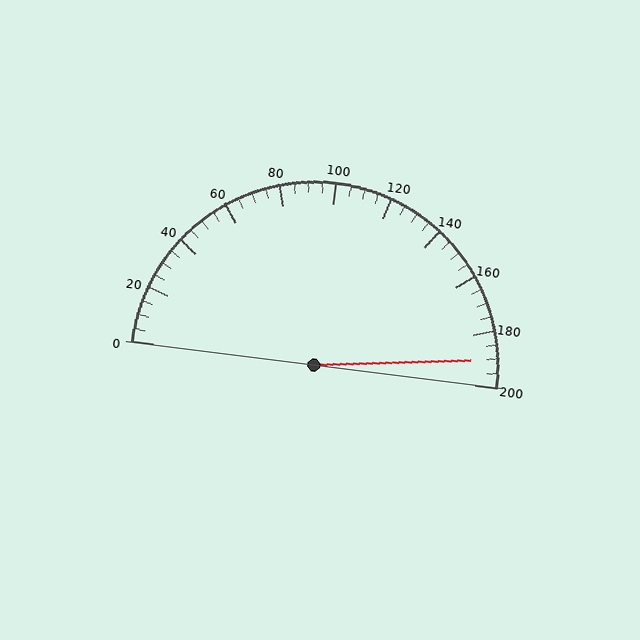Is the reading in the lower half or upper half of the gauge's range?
The reading is in the upper half of the range (0 to 200).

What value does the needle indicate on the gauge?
The needle indicates approximately 190.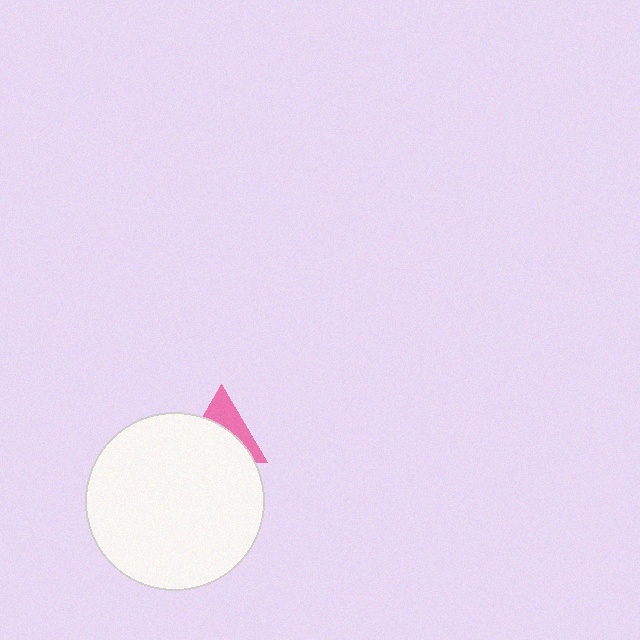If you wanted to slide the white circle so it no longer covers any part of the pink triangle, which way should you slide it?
Slide it down — that is the most direct way to separate the two shapes.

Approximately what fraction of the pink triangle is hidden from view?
Roughly 61% of the pink triangle is hidden behind the white circle.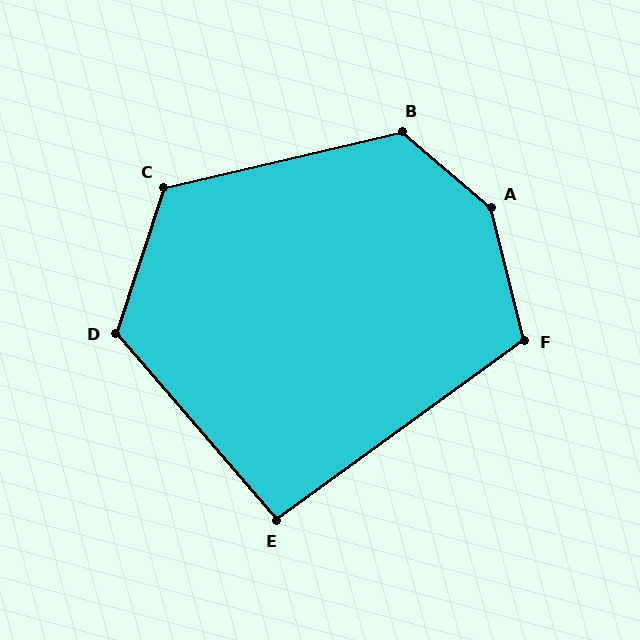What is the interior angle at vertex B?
Approximately 127 degrees (obtuse).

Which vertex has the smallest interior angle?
E, at approximately 95 degrees.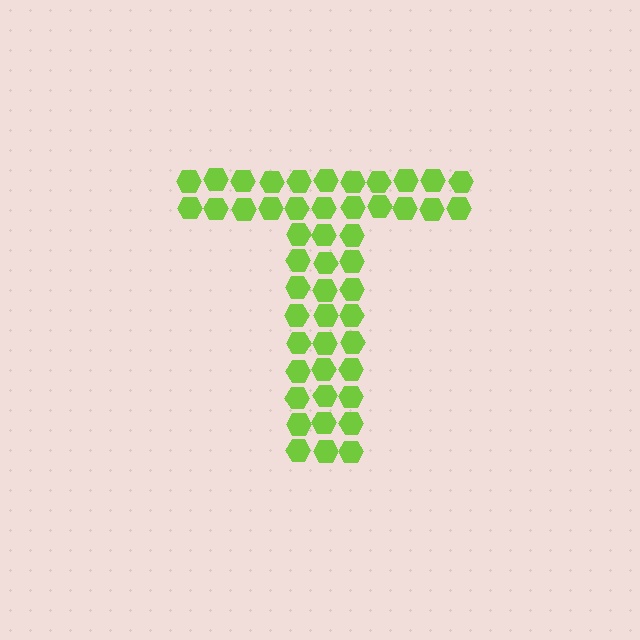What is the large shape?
The large shape is the letter T.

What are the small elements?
The small elements are hexagons.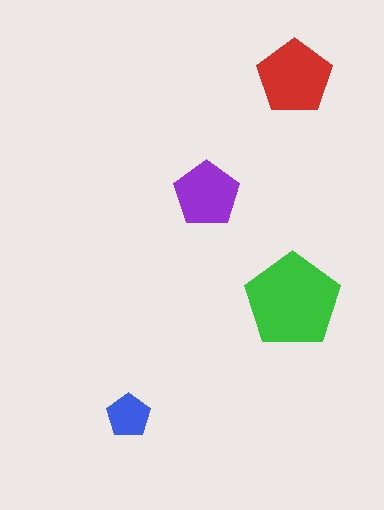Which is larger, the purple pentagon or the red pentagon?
The red one.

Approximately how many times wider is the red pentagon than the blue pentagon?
About 1.5 times wider.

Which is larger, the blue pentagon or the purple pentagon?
The purple one.